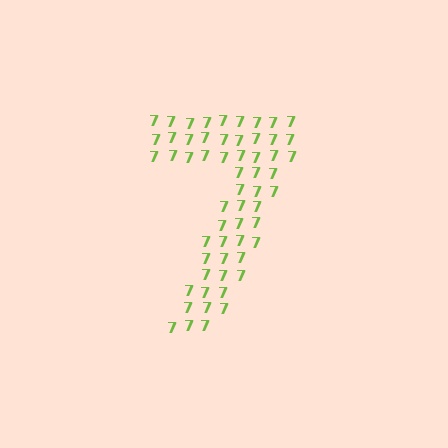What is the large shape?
The large shape is the digit 7.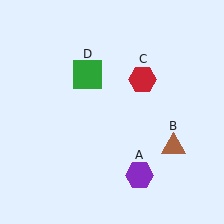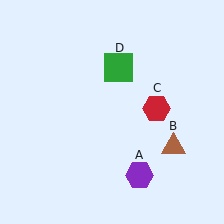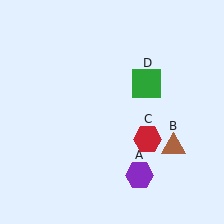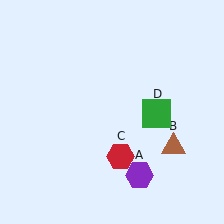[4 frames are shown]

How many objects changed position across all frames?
2 objects changed position: red hexagon (object C), green square (object D).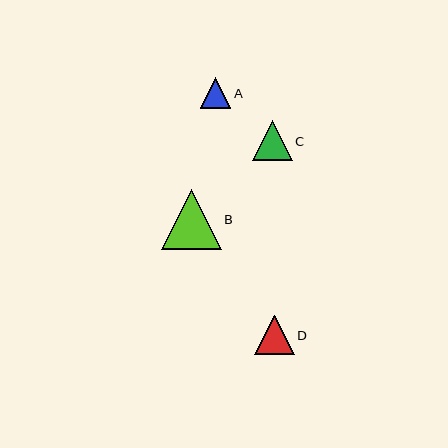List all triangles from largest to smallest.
From largest to smallest: B, D, C, A.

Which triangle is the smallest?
Triangle A is the smallest with a size of approximately 31 pixels.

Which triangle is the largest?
Triangle B is the largest with a size of approximately 60 pixels.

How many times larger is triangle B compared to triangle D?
Triangle B is approximately 1.5 times the size of triangle D.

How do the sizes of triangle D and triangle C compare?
Triangle D and triangle C are approximately the same size.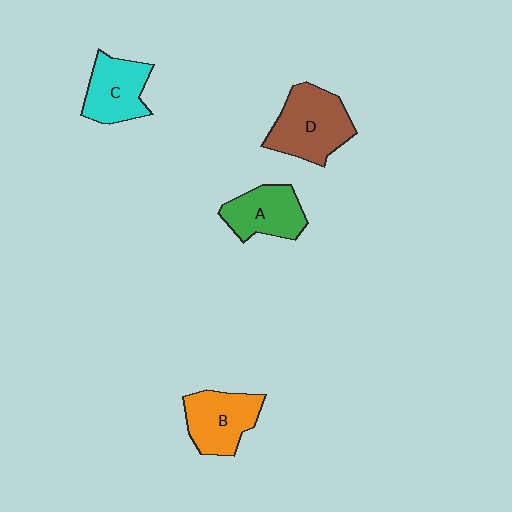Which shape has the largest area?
Shape D (brown).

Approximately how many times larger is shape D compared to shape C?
Approximately 1.3 times.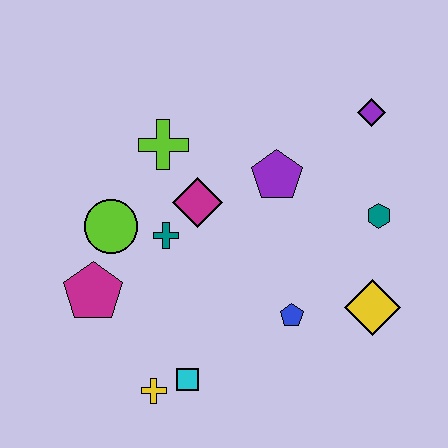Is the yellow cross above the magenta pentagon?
No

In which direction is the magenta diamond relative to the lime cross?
The magenta diamond is below the lime cross.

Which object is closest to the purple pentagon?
The magenta diamond is closest to the purple pentagon.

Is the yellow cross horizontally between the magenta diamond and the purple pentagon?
No